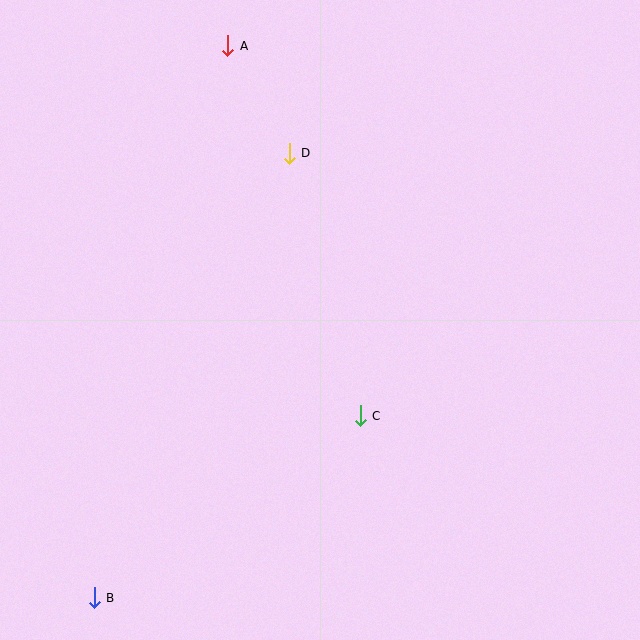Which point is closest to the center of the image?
Point C at (360, 416) is closest to the center.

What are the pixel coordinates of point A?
Point A is at (228, 46).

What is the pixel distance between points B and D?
The distance between B and D is 485 pixels.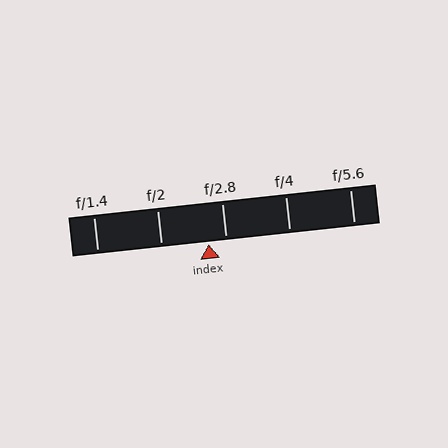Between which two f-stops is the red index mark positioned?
The index mark is between f/2 and f/2.8.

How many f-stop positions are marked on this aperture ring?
There are 5 f-stop positions marked.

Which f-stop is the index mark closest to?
The index mark is closest to f/2.8.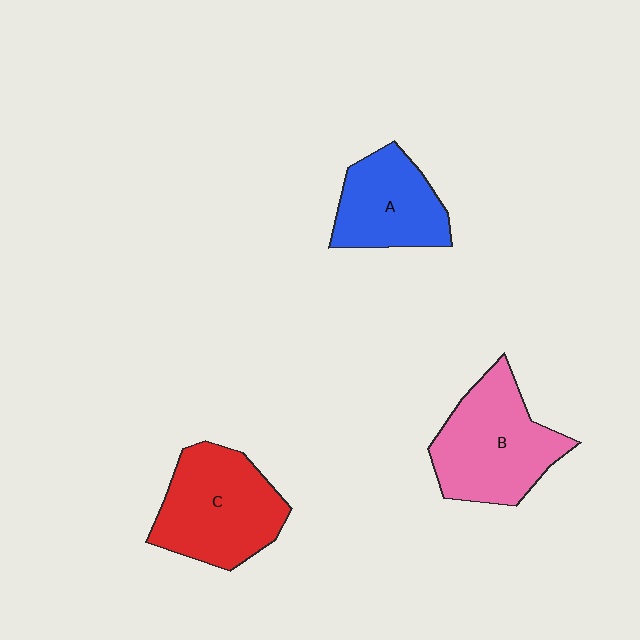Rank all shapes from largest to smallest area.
From largest to smallest: B (pink), C (red), A (blue).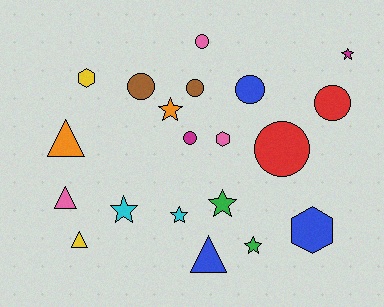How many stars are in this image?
There are 6 stars.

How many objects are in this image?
There are 20 objects.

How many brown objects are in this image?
There are 2 brown objects.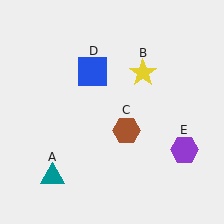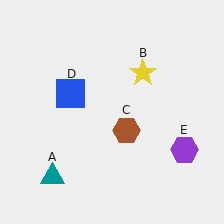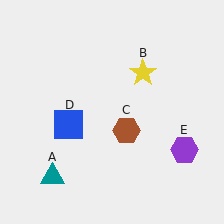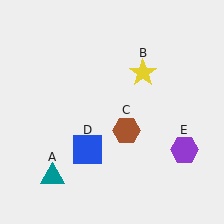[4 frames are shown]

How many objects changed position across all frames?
1 object changed position: blue square (object D).